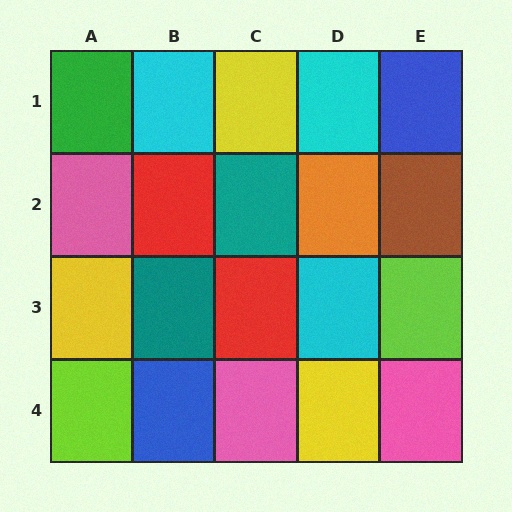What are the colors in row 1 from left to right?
Green, cyan, yellow, cyan, blue.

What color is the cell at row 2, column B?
Red.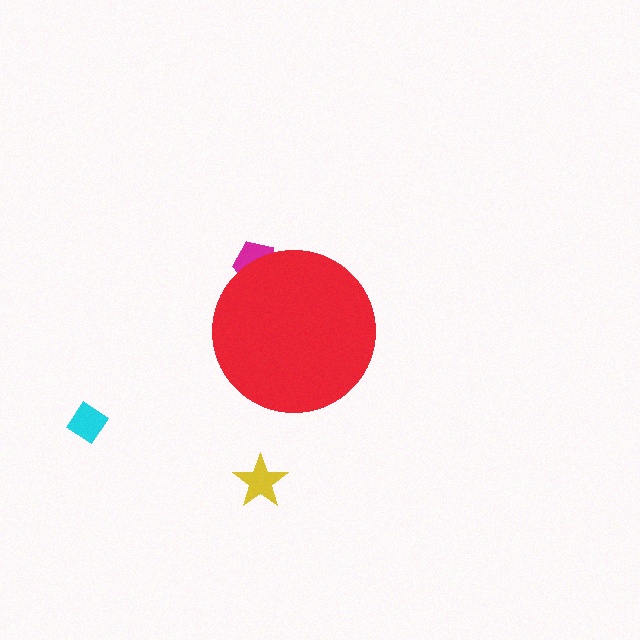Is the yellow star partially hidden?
No, the yellow star is fully visible.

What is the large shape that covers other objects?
A red circle.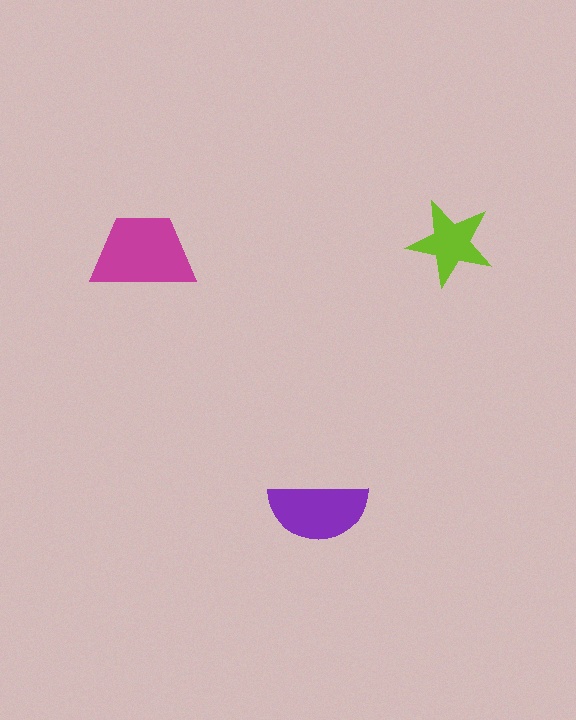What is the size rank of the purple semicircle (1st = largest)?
2nd.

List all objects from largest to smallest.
The magenta trapezoid, the purple semicircle, the lime star.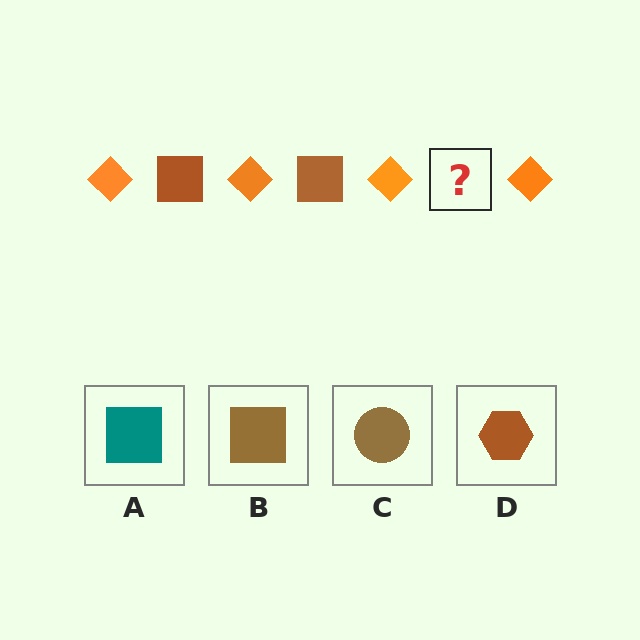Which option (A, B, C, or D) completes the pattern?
B.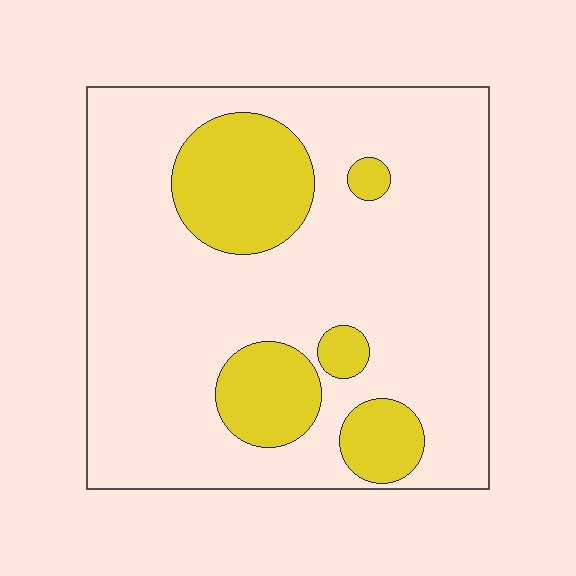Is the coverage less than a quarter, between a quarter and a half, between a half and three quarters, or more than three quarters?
Less than a quarter.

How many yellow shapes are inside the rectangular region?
5.